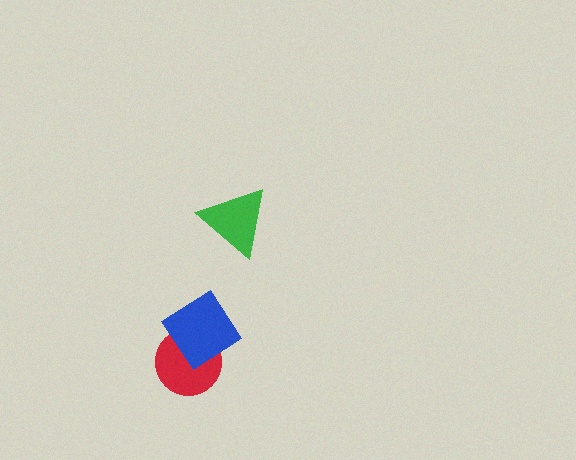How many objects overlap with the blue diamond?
1 object overlaps with the blue diamond.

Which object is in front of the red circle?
The blue diamond is in front of the red circle.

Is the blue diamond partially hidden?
No, no other shape covers it.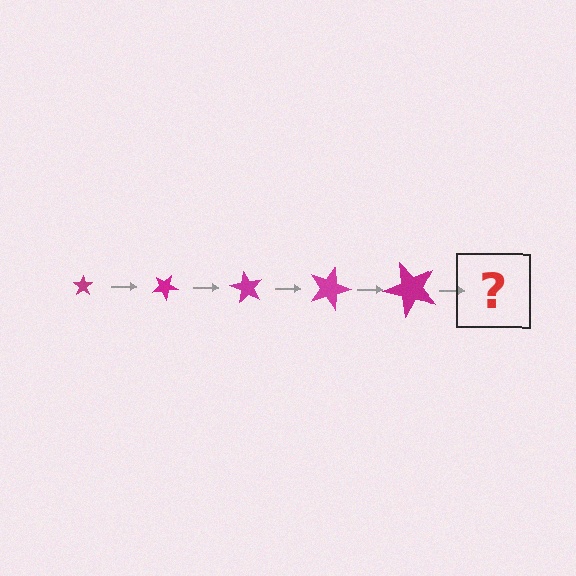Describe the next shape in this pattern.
It should be a star, larger than the previous one and rotated 150 degrees from the start.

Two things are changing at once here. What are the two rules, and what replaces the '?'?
The two rules are that the star grows larger each step and it rotates 30 degrees each step. The '?' should be a star, larger than the previous one and rotated 150 degrees from the start.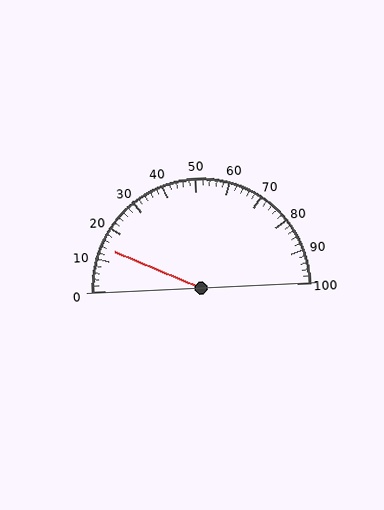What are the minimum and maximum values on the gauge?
The gauge ranges from 0 to 100.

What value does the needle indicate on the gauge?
The needle indicates approximately 14.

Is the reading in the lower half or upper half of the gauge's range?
The reading is in the lower half of the range (0 to 100).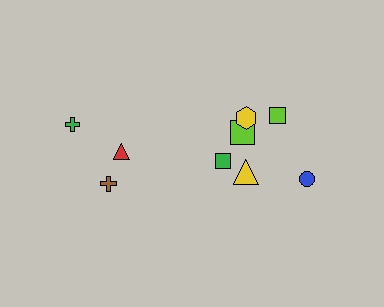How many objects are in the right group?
There are 6 objects.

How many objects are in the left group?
There are 3 objects.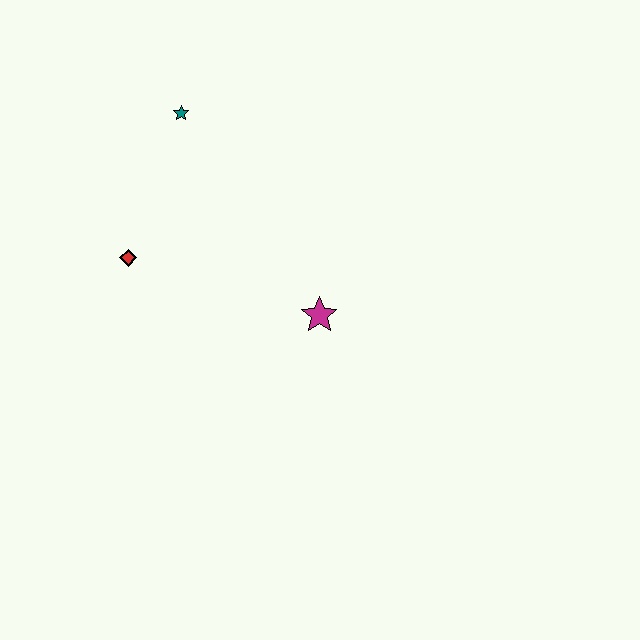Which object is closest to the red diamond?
The teal star is closest to the red diamond.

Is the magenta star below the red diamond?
Yes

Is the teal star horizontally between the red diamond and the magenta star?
Yes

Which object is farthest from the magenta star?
The teal star is farthest from the magenta star.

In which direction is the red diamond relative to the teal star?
The red diamond is below the teal star.